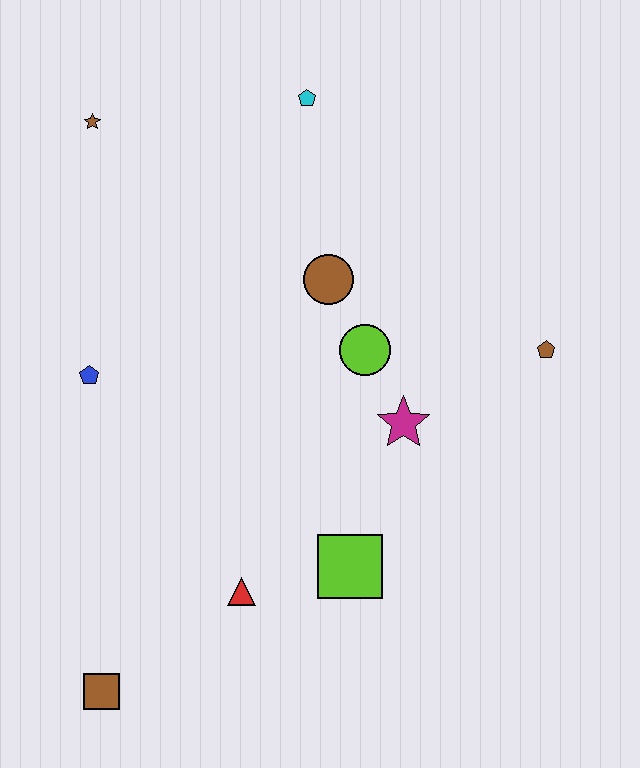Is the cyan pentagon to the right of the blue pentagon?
Yes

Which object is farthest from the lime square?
The brown star is farthest from the lime square.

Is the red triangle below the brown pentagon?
Yes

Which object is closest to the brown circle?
The lime circle is closest to the brown circle.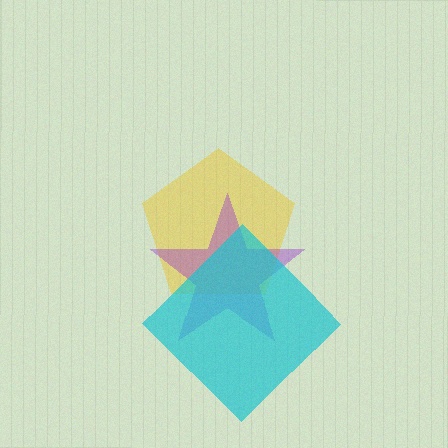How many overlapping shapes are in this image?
There are 3 overlapping shapes in the image.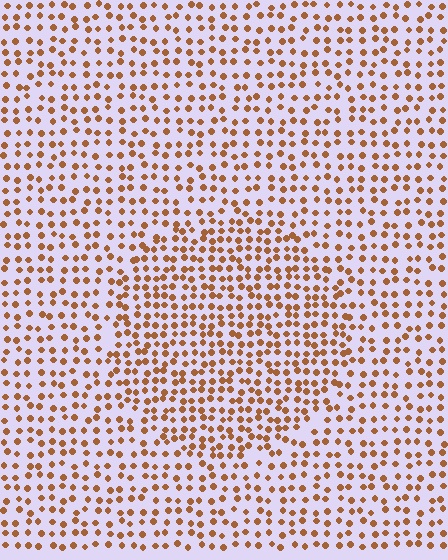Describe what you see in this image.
The image contains small brown elements arranged at two different densities. A circle-shaped region is visible where the elements are more densely packed than the surrounding area.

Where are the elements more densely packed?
The elements are more densely packed inside the circle boundary.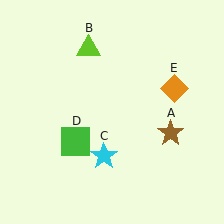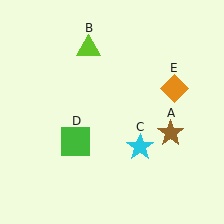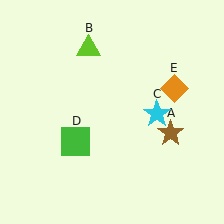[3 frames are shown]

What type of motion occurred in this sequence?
The cyan star (object C) rotated counterclockwise around the center of the scene.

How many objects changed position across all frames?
1 object changed position: cyan star (object C).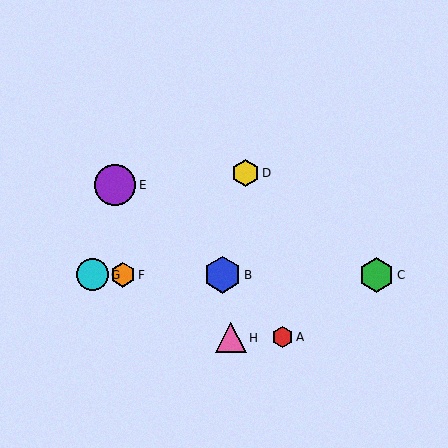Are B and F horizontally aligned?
Yes, both are at y≈275.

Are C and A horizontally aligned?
No, C is at y≈275 and A is at y≈337.